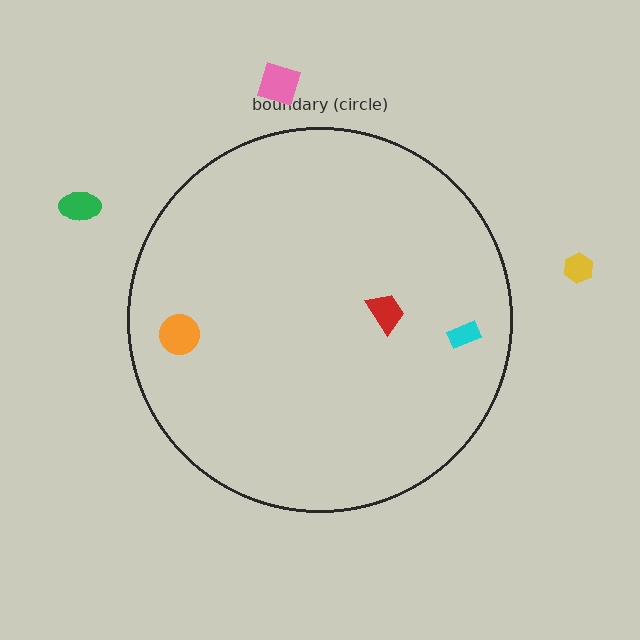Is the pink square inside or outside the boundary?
Outside.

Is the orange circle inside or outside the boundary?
Inside.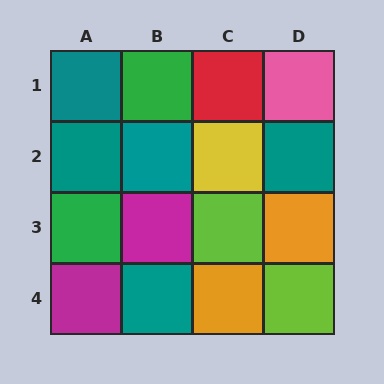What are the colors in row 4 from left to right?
Magenta, teal, orange, lime.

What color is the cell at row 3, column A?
Green.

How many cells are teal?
5 cells are teal.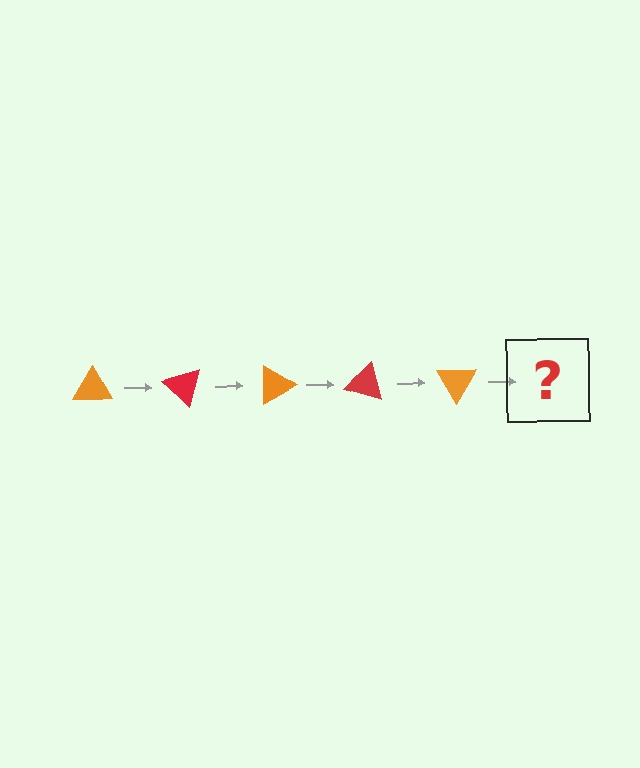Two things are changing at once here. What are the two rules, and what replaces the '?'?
The two rules are that it rotates 45 degrees each step and the color cycles through orange and red. The '?' should be a red triangle, rotated 225 degrees from the start.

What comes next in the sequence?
The next element should be a red triangle, rotated 225 degrees from the start.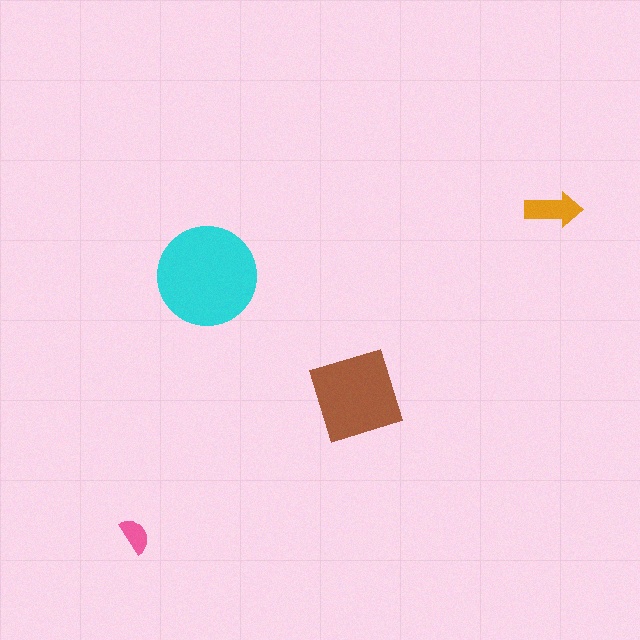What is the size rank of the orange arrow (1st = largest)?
3rd.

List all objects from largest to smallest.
The cyan circle, the brown diamond, the orange arrow, the pink semicircle.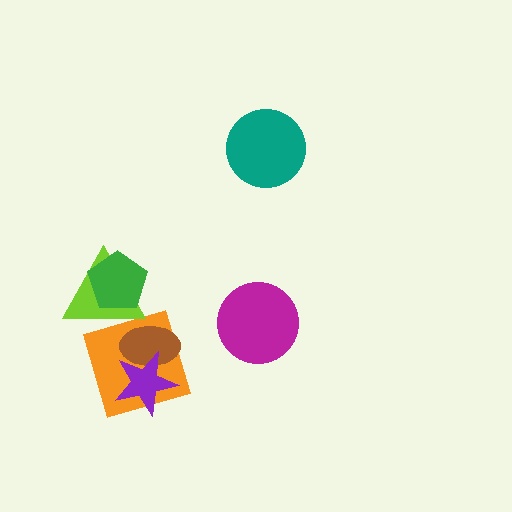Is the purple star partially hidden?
No, no other shape covers it.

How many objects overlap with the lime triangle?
3 objects overlap with the lime triangle.